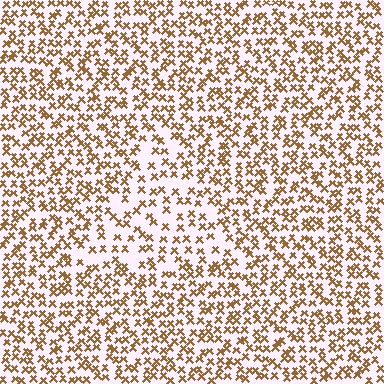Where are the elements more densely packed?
The elements are more densely packed outside the triangle boundary.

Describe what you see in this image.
The image contains small brown elements arranged at two different densities. A triangle-shaped region is visible where the elements are less densely packed than the surrounding area.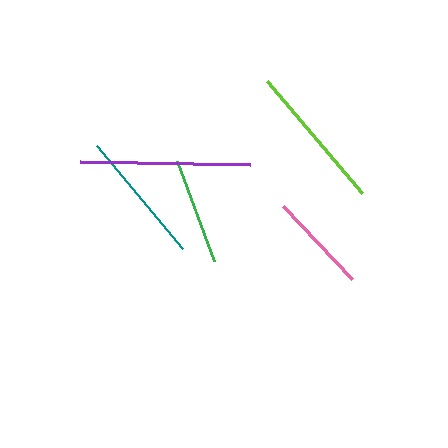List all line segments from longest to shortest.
From longest to shortest: purple, lime, teal, green, pink.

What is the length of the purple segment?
The purple segment is approximately 170 pixels long.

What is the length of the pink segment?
The pink segment is approximately 100 pixels long.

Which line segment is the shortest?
The pink line is the shortest at approximately 100 pixels.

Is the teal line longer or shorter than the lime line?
The lime line is longer than the teal line.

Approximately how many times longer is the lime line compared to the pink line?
The lime line is approximately 1.5 times the length of the pink line.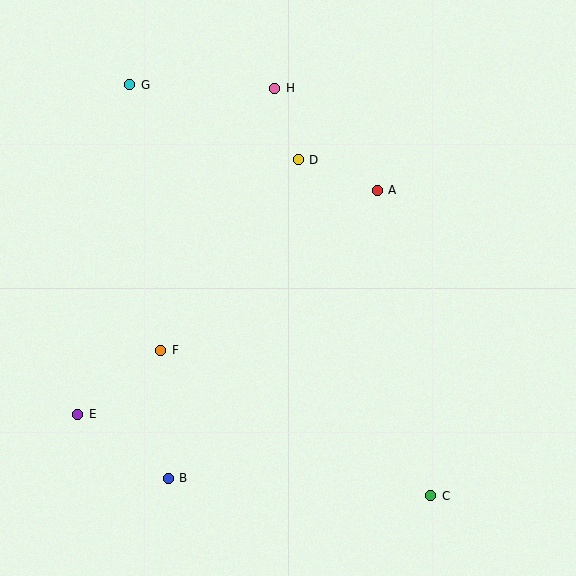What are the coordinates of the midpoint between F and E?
The midpoint between F and E is at (119, 382).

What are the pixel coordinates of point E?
Point E is at (78, 414).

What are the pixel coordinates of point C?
Point C is at (431, 496).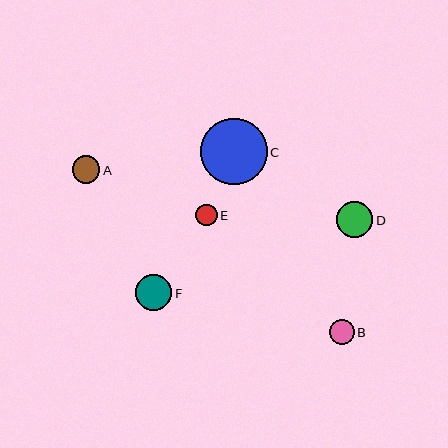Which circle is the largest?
Circle C is the largest with a size of approximately 67 pixels.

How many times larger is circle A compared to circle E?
Circle A is approximately 1.3 times the size of circle E.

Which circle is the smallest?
Circle E is the smallest with a size of approximately 21 pixels.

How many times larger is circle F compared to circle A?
Circle F is approximately 1.3 times the size of circle A.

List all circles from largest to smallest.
From largest to smallest: C, F, D, A, B, E.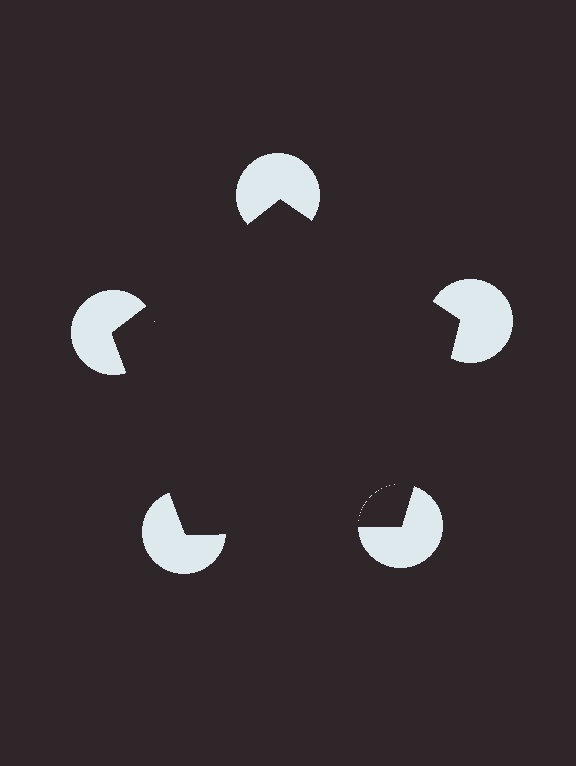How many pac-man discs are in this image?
There are 5 — one at each vertex of the illusory pentagon.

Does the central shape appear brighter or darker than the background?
It typically appears slightly darker than the background, even though no actual brightness change is drawn.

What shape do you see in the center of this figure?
An illusory pentagon — its edges are inferred from the aligned wedge cuts in the pac-man discs, not physically drawn.